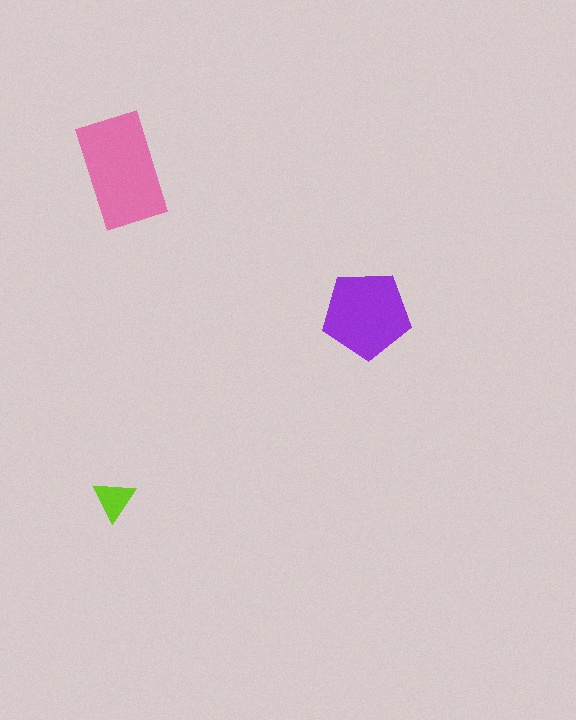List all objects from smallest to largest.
The lime triangle, the purple pentagon, the pink rectangle.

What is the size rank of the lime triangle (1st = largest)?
3rd.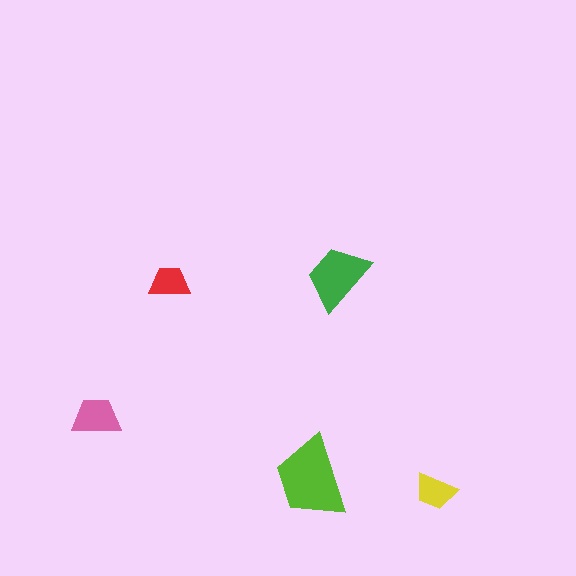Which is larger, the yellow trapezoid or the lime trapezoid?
The lime one.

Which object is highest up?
The green trapezoid is topmost.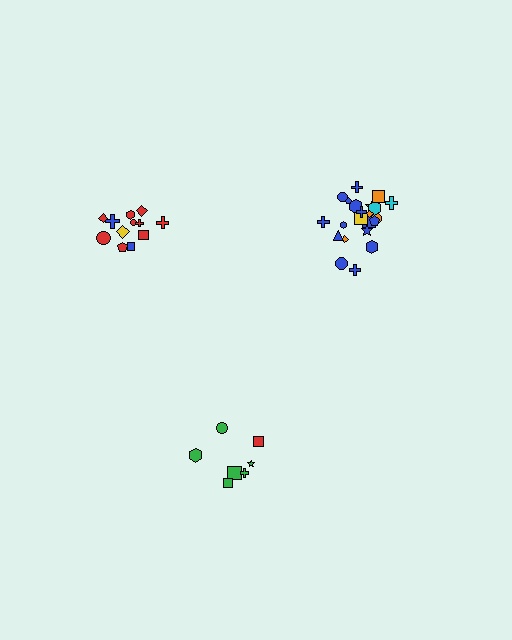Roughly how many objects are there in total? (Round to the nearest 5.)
Roughly 40 objects in total.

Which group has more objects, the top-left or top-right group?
The top-right group.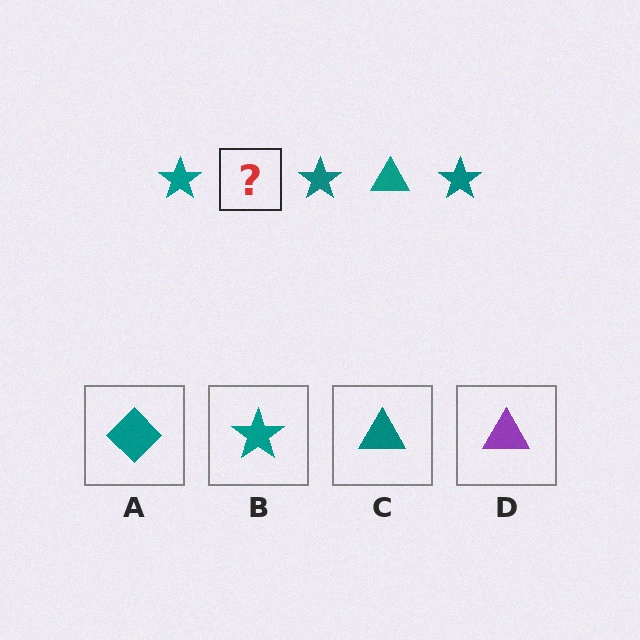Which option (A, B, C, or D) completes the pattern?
C.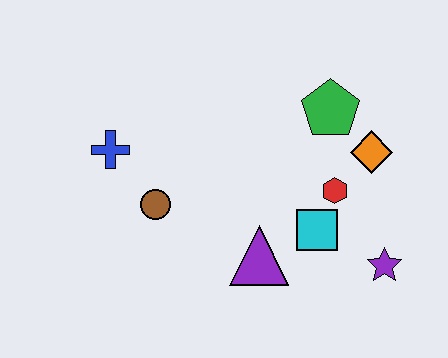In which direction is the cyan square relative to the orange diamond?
The cyan square is below the orange diamond.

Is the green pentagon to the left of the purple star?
Yes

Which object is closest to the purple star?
The cyan square is closest to the purple star.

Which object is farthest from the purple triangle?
The blue cross is farthest from the purple triangle.